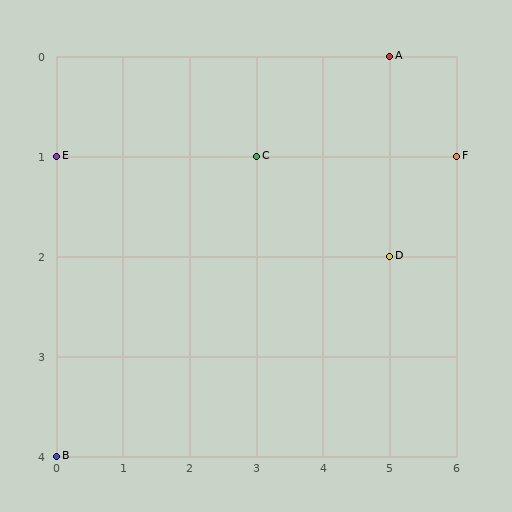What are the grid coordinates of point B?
Point B is at grid coordinates (0, 4).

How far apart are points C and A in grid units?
Points C and A are 2 columns and 1 row apart (about 2.2 grid units diagonally).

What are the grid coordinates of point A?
Point A is at grid coordinates (5, 0).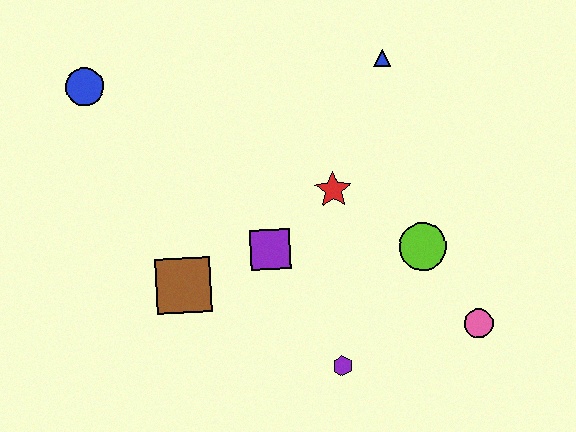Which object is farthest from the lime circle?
The blue circle is farthest from the lime circle.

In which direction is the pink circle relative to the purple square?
The pink circle is to the right of the purple square.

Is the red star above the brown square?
Yes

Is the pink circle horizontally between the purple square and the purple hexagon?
No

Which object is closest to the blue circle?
The brown square is closest to the blue circle.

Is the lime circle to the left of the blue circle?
No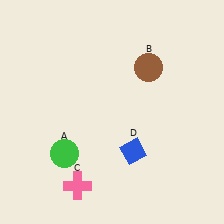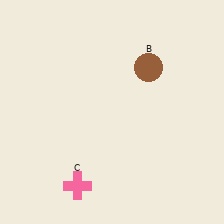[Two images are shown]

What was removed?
The green circle (A), the blue diamond (D) were removed in Image 2.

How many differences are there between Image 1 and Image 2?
There are 2 differences between the two images.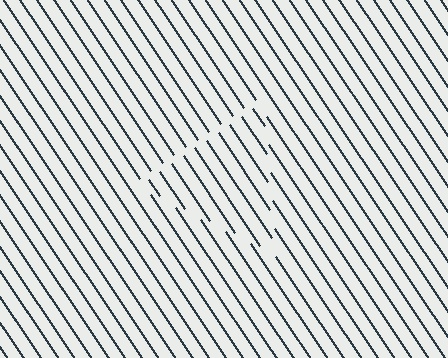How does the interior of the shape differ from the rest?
The interior of the shape contains the same grating, shifted by half a period — the contour is defined by the phase discontinuity where line-ends from the inner and outer gratings abut.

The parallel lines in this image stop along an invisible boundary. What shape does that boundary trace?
An illusory triangle. The interior of the shape contains the same grating, shifted by half a period — the contour is defined by the phase discontinuity where line-ends from the inner and outer gratings abut.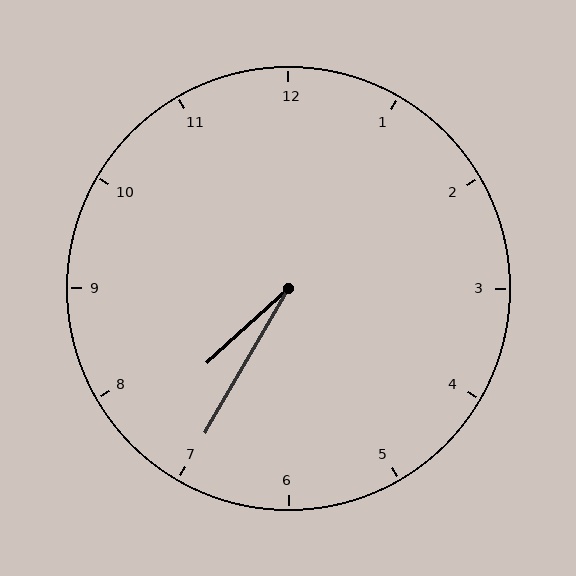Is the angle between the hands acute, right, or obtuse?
It is acute.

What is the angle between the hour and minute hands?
Approximately 18 degrees.